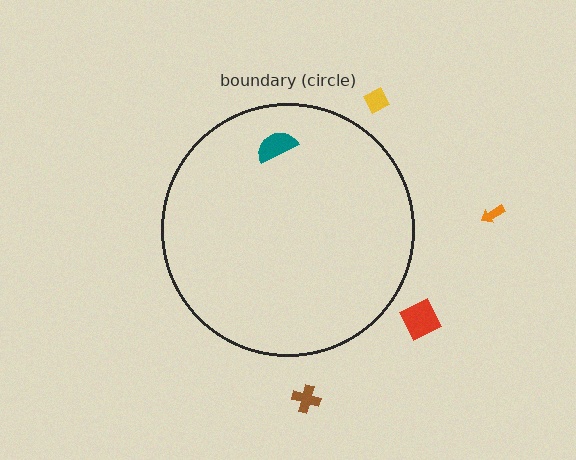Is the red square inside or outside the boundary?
Outside.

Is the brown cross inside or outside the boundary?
Outside.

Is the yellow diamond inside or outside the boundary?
Outside.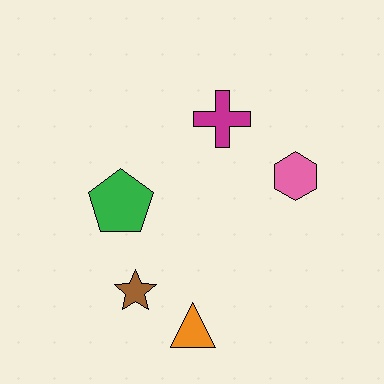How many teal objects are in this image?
There are no teal objects.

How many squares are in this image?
There are no squares.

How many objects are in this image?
There are 5 objects.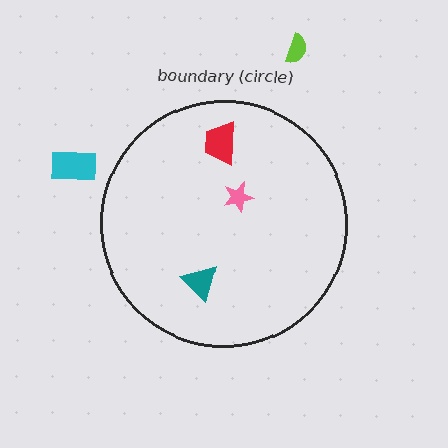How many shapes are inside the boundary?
3 inside, 2 outside.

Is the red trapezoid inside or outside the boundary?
Inside.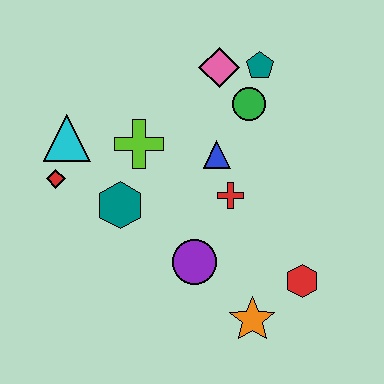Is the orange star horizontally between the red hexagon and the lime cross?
Yes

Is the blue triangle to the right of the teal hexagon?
Yes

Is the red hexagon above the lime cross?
No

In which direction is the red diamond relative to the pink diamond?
The red diamond is to the left of the pink diamond.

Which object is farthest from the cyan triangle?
The red hexagon is farthest from the cyan triangle.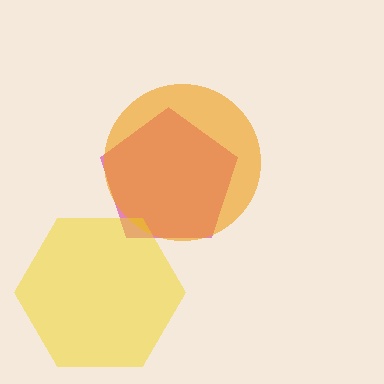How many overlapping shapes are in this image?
There are 3 overlapping shapes in the image.